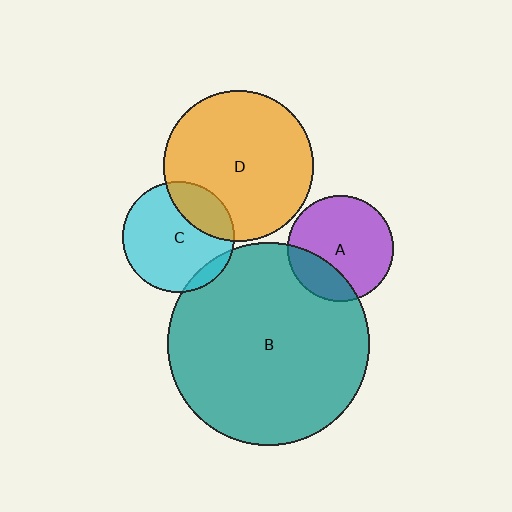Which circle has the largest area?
Circle B (teal).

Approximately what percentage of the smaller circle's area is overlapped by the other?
Approximately 10%.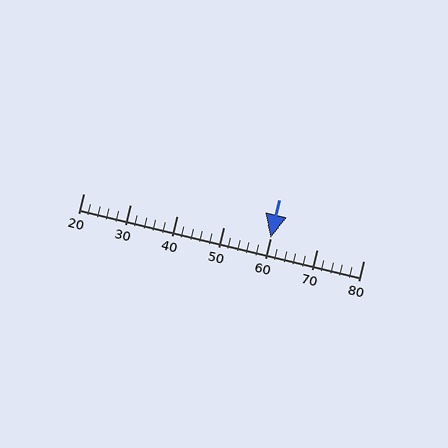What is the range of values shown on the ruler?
The ruler shows values from 20 to 80.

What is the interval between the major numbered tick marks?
The major tick marks are spaced 10 units apart.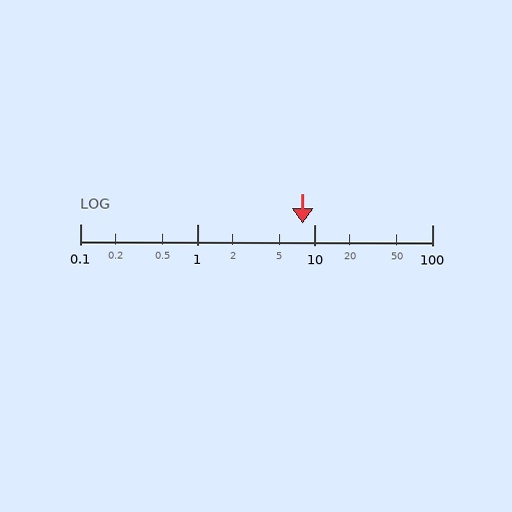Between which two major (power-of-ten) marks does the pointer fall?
The pointer is between 1 and 10.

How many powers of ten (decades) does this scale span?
The scale spans 3 decades, from 0.1 to 100.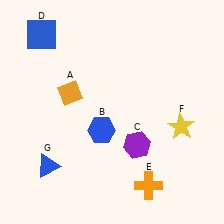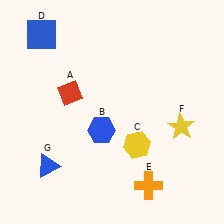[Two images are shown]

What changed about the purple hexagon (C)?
In Image 1, C is purple. In Image 2, it changed to yellow.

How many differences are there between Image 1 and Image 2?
There are 2 differences between the two images.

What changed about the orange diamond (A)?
In Image 1, A is orange. In Image 2, it changed to red.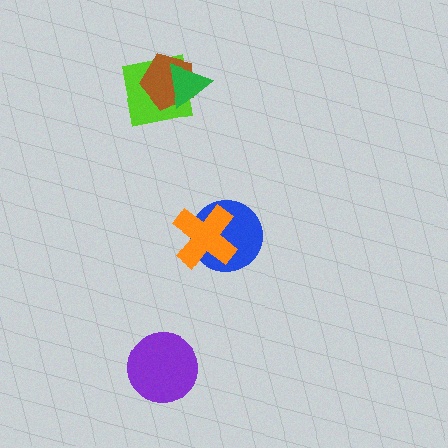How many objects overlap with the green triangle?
2 objects overlap with the green triangle.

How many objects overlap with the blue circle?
1 object overlaps with the blue circle.